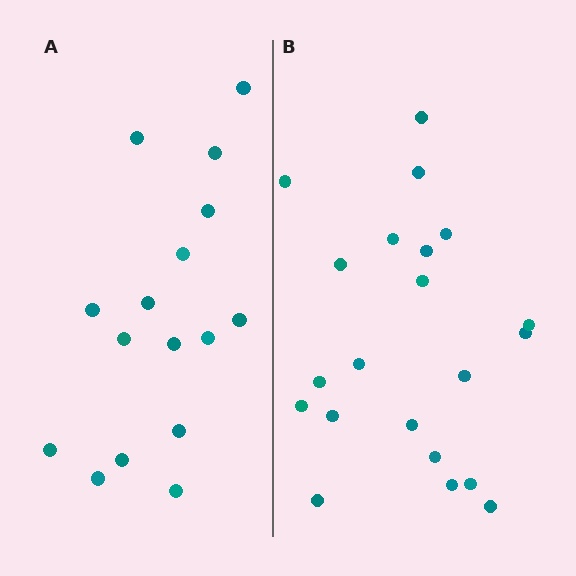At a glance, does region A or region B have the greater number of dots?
Region B (the right region) has more dots.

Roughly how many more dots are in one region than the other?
Region B has about 5 more dots than region A.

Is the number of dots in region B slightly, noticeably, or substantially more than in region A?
Region B has noticeably more, but not dramatically so. The ratio is roughly 1.3 to 1.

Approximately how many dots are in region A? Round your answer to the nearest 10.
About 20 dots. (The exact count is 16, which rounds to 20.)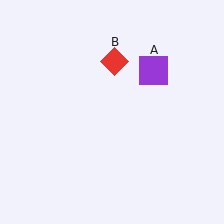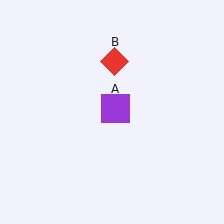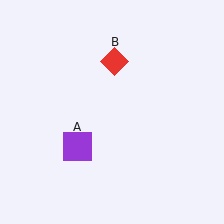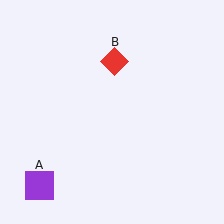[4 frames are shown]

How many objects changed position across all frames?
1 object changed position: purple square (object A).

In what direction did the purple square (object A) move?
The purple square (object A) moved down and to the left.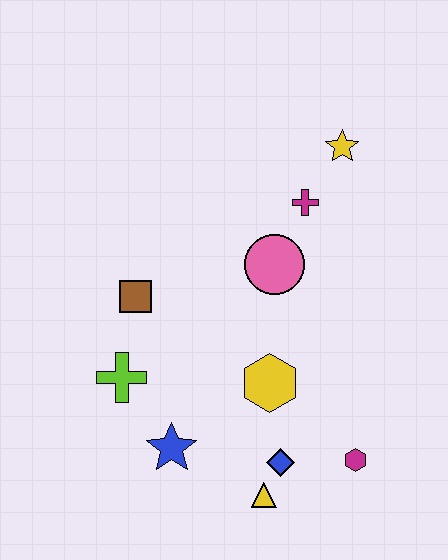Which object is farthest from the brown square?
The magenta hexagon is farthest from the brown square.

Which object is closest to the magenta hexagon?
The blue diamond is closest to the magenta hexagon.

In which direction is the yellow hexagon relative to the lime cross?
The yellow hexagon is to the right of the lime cross.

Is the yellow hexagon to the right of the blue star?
Yes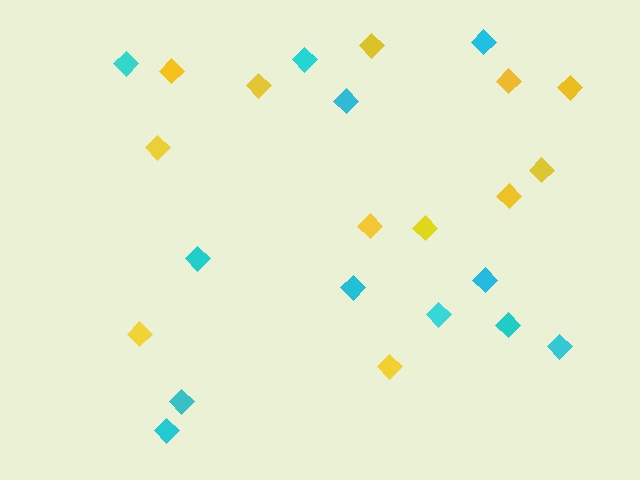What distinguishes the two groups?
There are 2 groups: one group of cyan diamonds (12) and one group of yellow diamonds (12).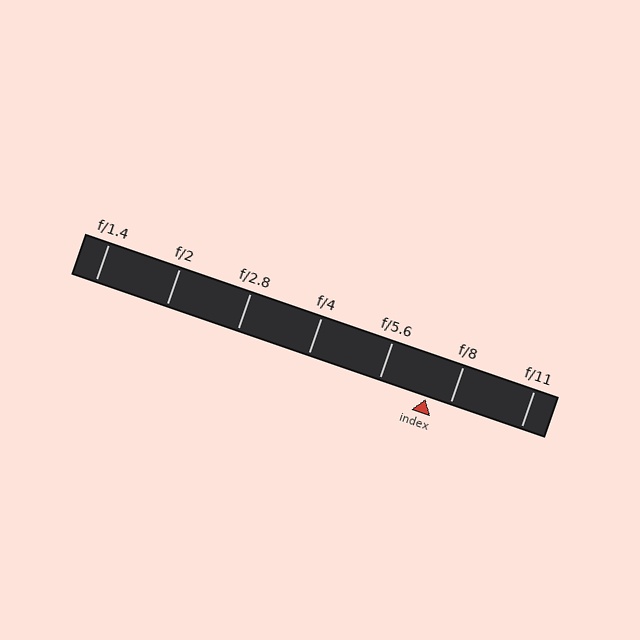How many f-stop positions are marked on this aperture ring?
There are 7 f-stop positions marked.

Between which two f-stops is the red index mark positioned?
The index mark is between f/5.6 and f/8.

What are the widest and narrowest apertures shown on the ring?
The widest aperture shown is f/1.4 and the narrowest is f/11.